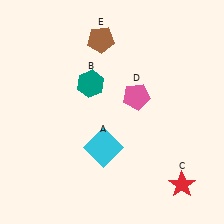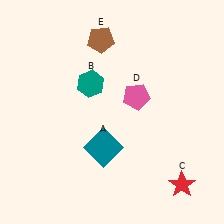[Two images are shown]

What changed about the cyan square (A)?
In Image 1, A is cyan. In Image 2, it changed to teal.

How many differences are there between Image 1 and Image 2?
There is 1 difference between the two images.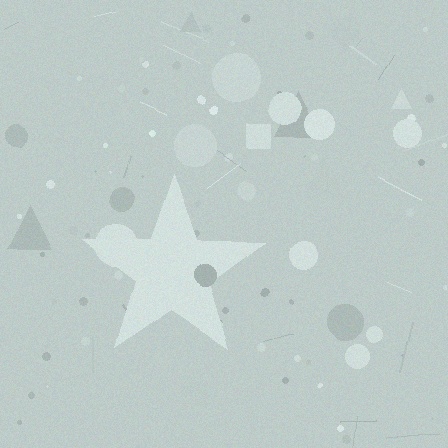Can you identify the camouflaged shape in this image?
The camouflaged shape is a star.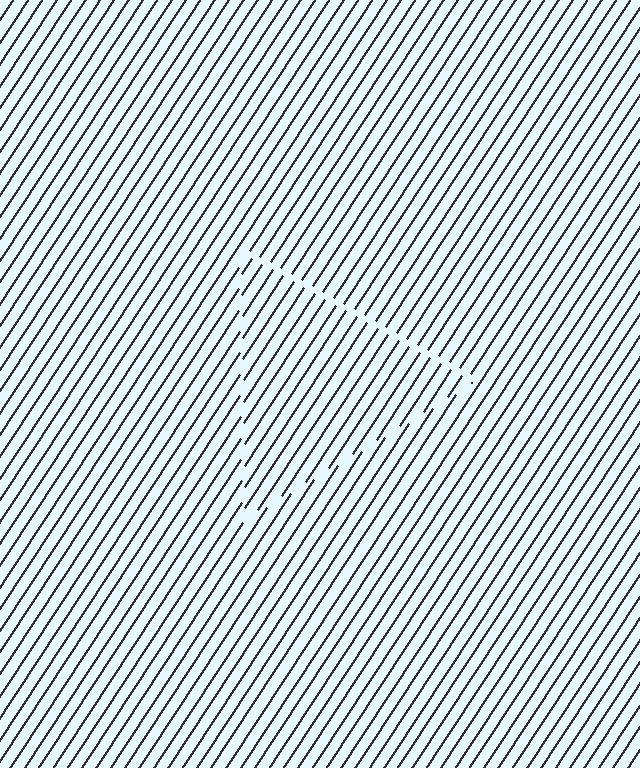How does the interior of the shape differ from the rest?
The interior of the shape contains the same grating, shifted by half a period — the contour is defined by the phase discontinuity where line-ends from the inner and outer gratings abut.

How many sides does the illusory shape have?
3 sides — the line-ends trace a triangle.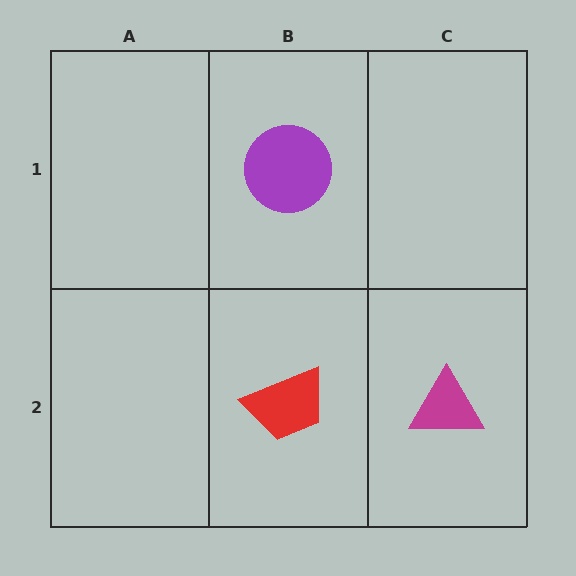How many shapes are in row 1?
1 shape.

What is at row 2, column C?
A magenta triangle.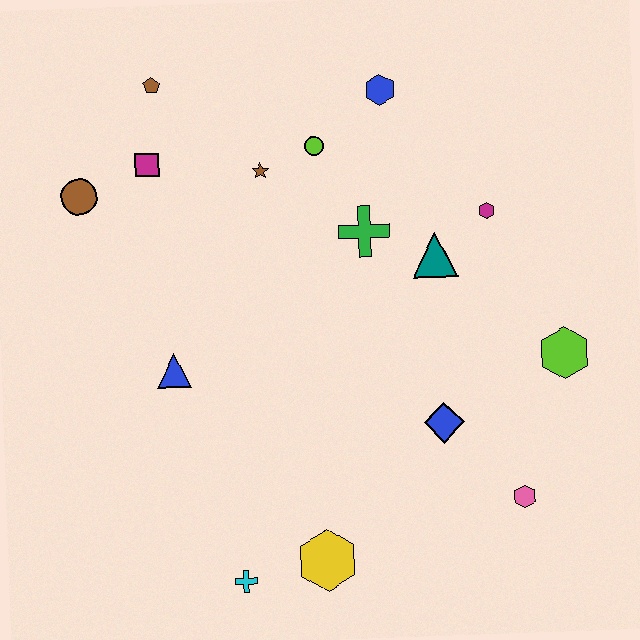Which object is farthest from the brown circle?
The pink hexagon is farthest from the brown circle.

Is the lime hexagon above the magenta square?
No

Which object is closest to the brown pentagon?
The magenta square is closest to the brown pentagon.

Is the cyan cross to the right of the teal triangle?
No